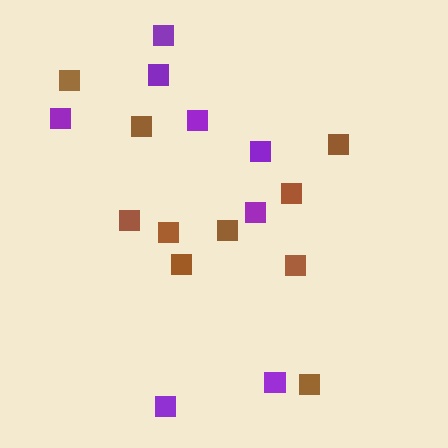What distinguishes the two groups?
There are 2 groups: one group of purple squares (8) and one group of brown squares (10).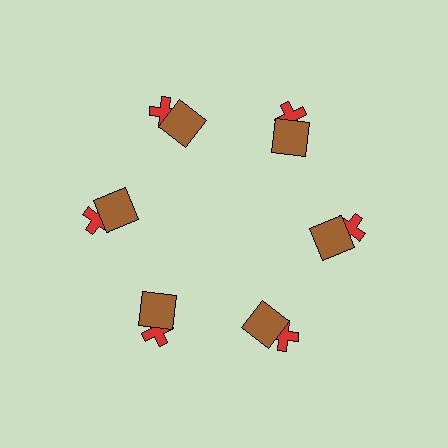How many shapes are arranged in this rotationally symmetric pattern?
There are 12 shapes, arranged in 6 groups of 2.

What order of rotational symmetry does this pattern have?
This pattern has 6-fold rotational symmetry.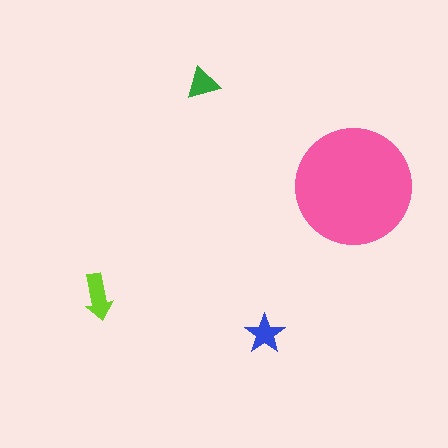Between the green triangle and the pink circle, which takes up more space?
The pink circle.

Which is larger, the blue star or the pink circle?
The pink circle.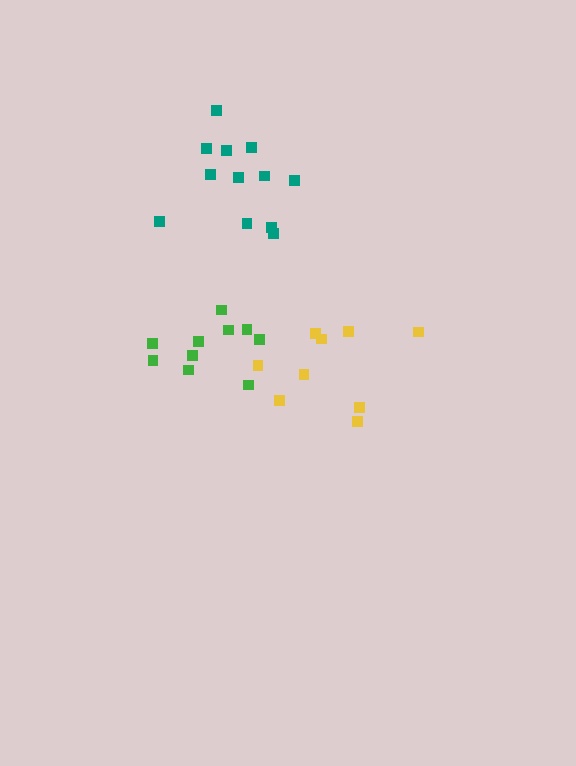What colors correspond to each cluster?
The clusters are colored: teal, yellow, green.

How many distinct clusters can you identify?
There are 3 distinct clusters.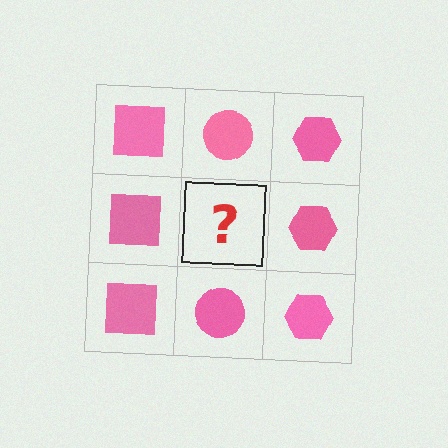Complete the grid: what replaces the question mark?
The question mark should be replaced with a pink circle.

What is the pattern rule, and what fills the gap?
The rule is that each column has a consistent shape. The gap should be filled with a pink circle.